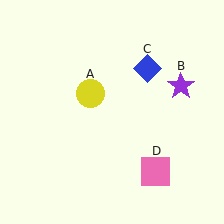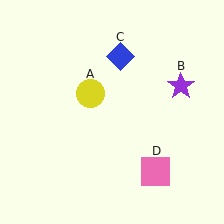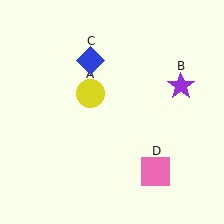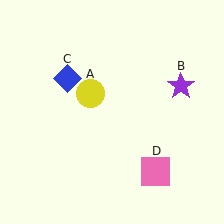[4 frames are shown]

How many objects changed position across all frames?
1 object changed position: blue diamond (object C).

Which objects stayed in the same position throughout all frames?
Yellow circle (object A) and purple star (object B) and pink square (object D) remained stationary.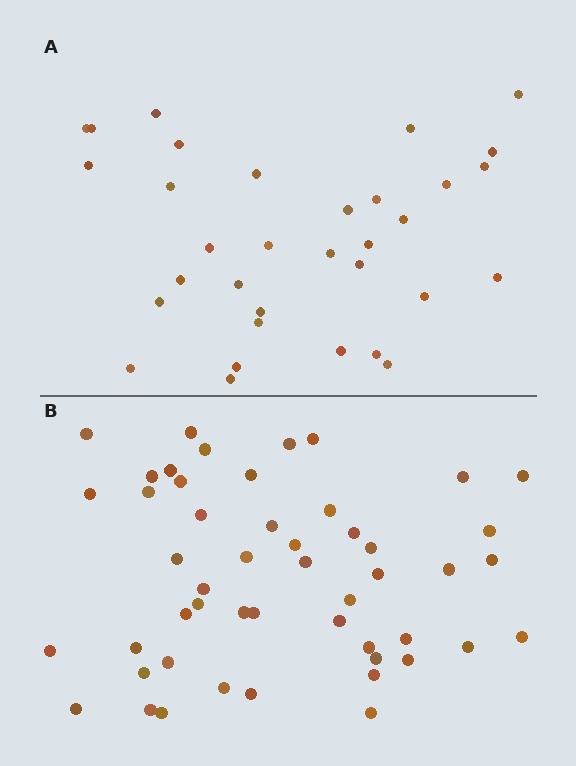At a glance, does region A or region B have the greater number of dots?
Region B (the bottom region) has more dots.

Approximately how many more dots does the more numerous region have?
Region B has approximately 15 more dots than region A.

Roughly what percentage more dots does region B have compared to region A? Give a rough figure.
About 50% more.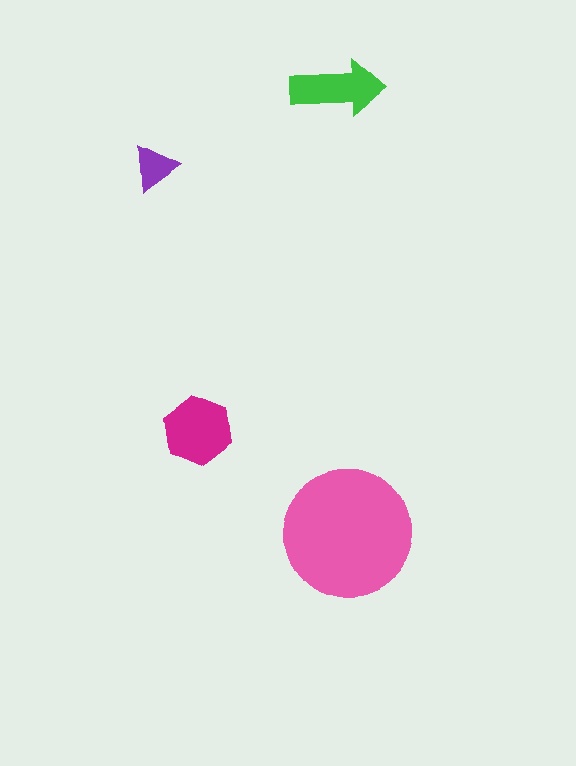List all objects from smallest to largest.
The purple triangle, the green arrow, the magenta hexagon, the pink circle.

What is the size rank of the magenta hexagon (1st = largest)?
2nd.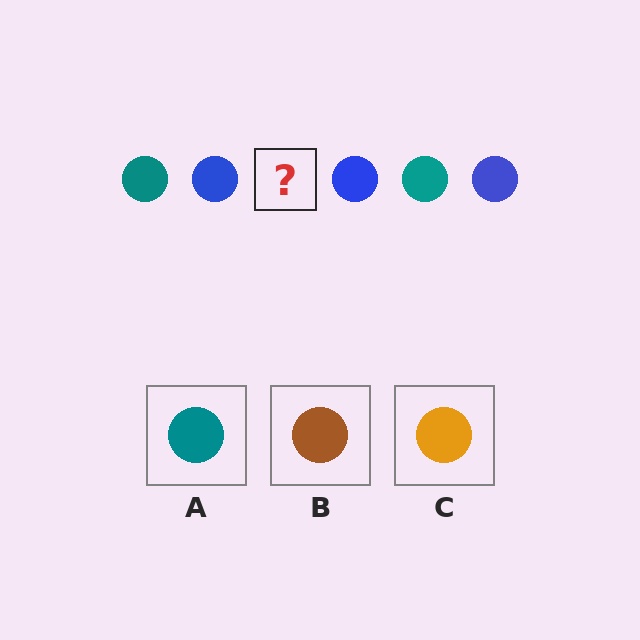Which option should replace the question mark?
Option A.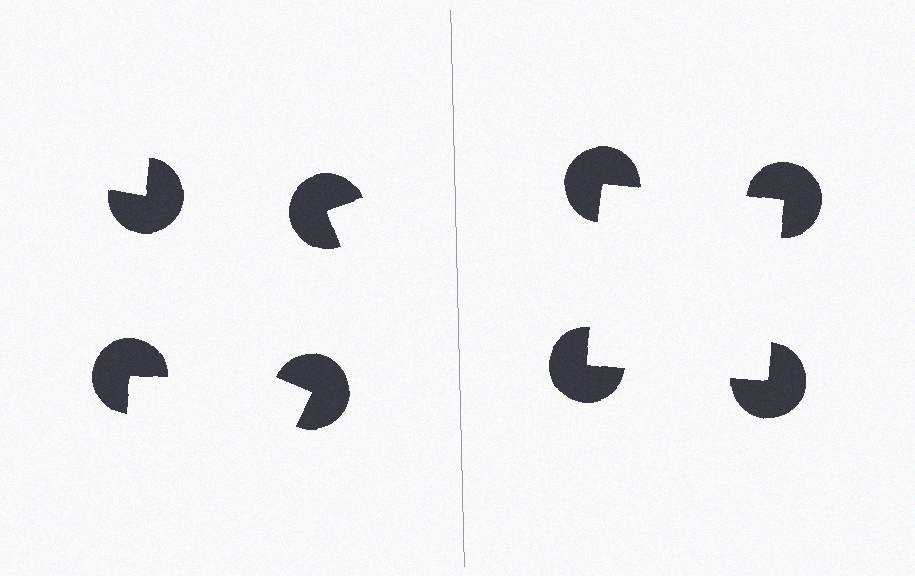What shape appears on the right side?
An illusory square.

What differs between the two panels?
The pac-man discs are positioned identically on both sides; only the wedge orientations differ. On the right they align to a square; on the left they are misaligned.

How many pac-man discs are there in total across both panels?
8 — 4 on each side.